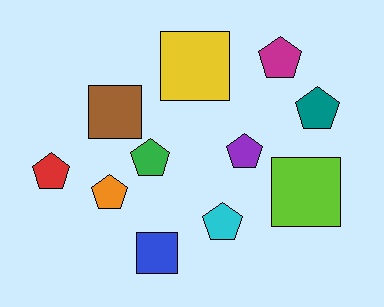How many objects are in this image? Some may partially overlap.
There are 11 objects.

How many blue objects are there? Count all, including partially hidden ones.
There is 1 blue object.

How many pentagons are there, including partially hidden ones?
There are 7 pentagons.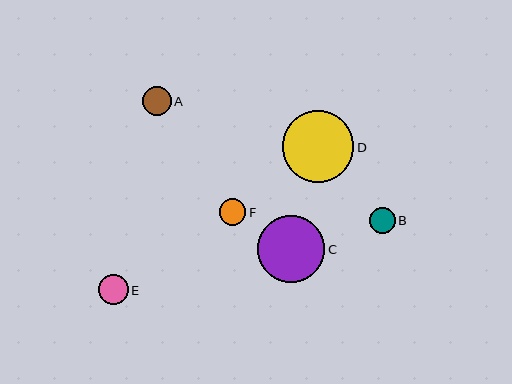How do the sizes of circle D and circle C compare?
Circle D and circle C are approximately the same size.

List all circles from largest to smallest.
From largest to smallest: D, C, E, A, F, B.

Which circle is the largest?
Circle D is the largest with a size of approximately 71 pixels.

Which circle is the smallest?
Circle B is the smallest with a size of approximately 26 pixels.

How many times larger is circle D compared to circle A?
Circle D is approximately 2.5 times the size of circle A.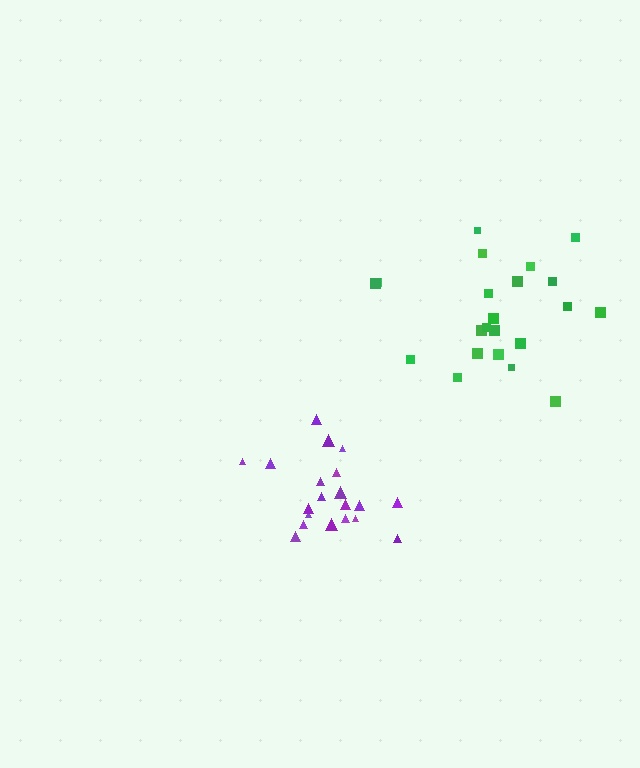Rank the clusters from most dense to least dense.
purple, green.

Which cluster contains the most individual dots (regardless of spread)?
Green (22).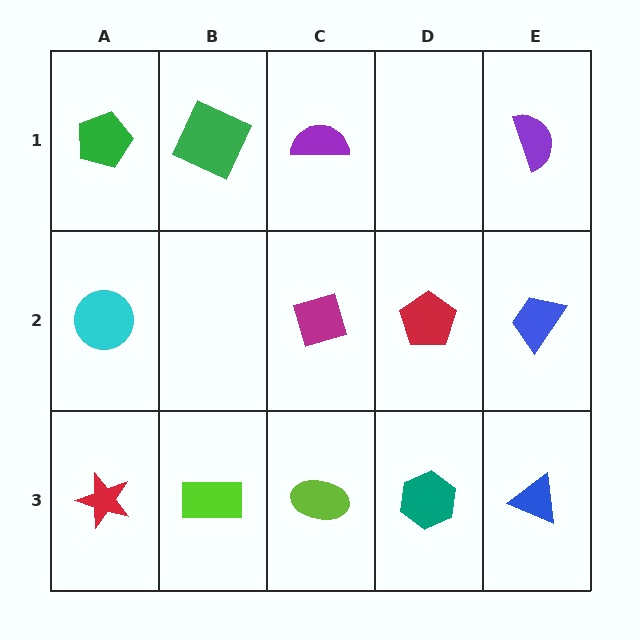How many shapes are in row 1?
4 shapes.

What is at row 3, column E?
A blue triangle.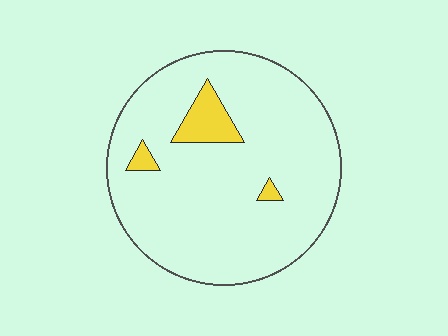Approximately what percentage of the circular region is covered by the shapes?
Approximately 10%.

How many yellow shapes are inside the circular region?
3.